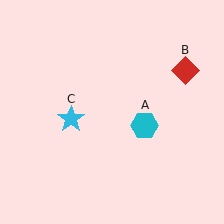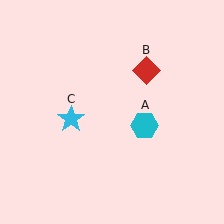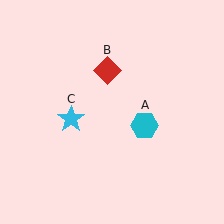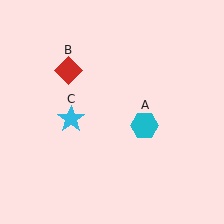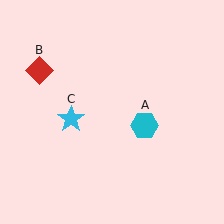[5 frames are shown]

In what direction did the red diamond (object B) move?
The red diamond (object B) moved left.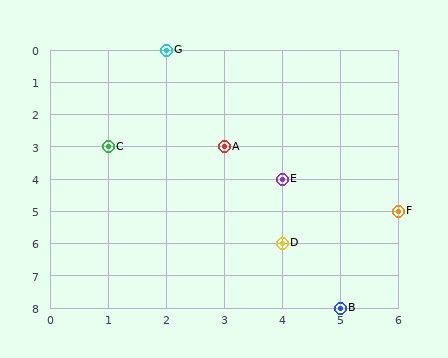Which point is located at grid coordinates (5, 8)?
Point B is at (5, 8).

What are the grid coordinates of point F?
Point F is at grid coordinates (6, 5).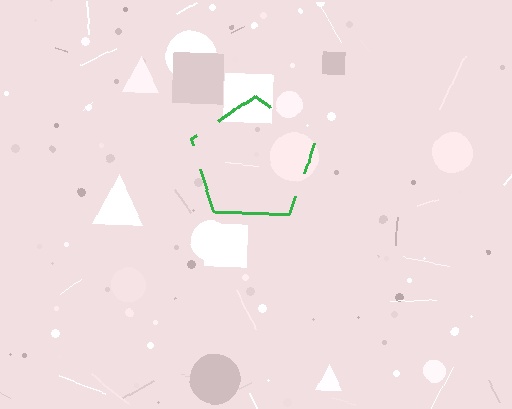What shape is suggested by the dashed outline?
The dashed outline suggests a pentagon.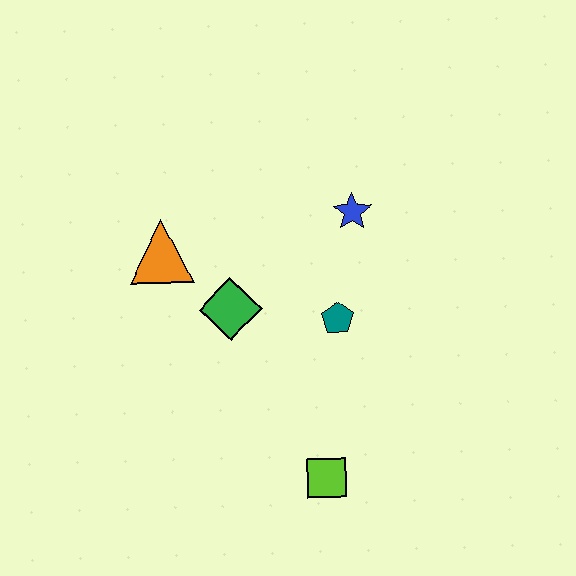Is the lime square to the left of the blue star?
Yes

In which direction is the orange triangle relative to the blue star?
The orange triangle is to the left of the blue star.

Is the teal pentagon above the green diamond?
No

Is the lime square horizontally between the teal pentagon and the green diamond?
Yes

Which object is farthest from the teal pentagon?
The orange triangle is farthest from the teal pentagon.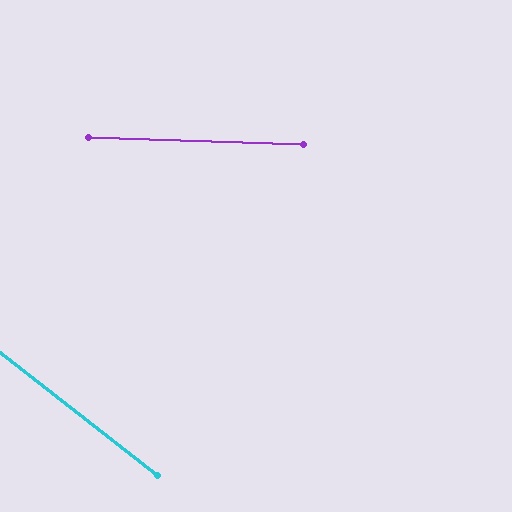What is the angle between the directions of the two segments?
Approximately 36 degrees.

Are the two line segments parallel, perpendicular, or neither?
Neither parallel nor perpendicular — they differ by about 36°.